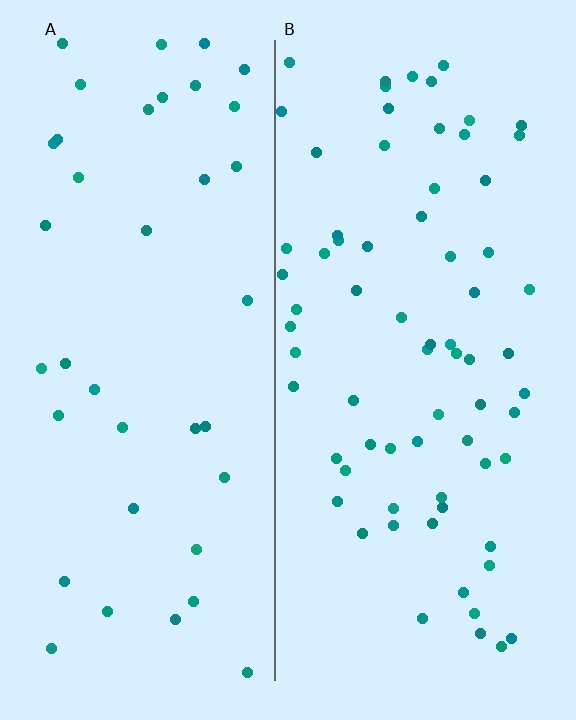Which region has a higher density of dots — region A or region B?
B (the right).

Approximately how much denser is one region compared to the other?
Approximately 1.8× — region B over region A.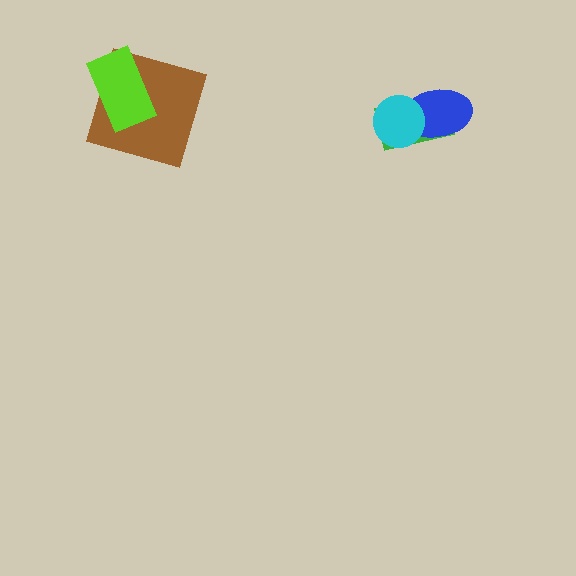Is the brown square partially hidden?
Yes, it is partially covered by another shape.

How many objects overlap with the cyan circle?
2 objects overlap with the cyan circle.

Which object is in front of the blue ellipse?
The cyan circle is in front of the blue ellipse.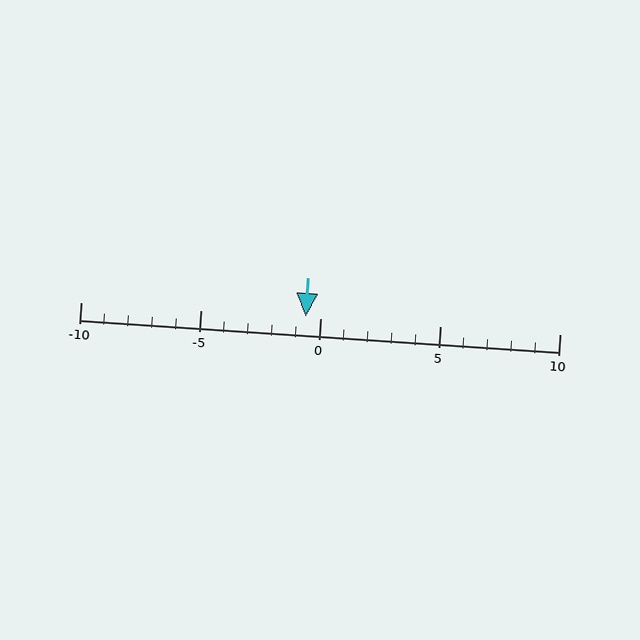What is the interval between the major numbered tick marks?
The major tick marks are spaced 5 units apart.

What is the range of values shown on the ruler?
The ruler shows values from -10 to 10.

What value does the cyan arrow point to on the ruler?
The cyan arrow points to approximately -1.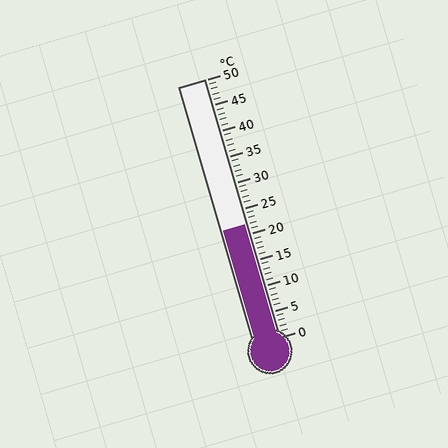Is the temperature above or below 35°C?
The temperature is below 35°C.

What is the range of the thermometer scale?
The thermometer scale ranges from 0°C to 50°C.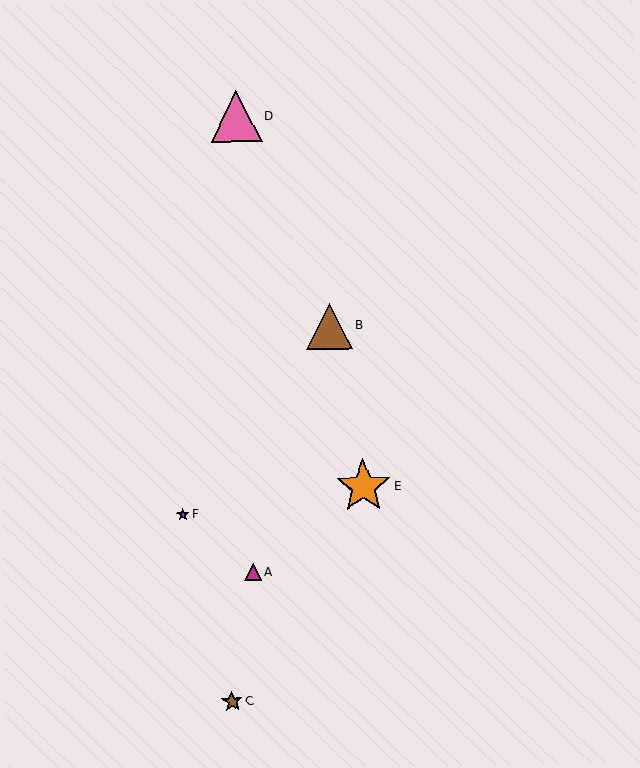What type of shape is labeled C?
Shape C is a brown star.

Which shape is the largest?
The orange star (labeled E) is the largest.